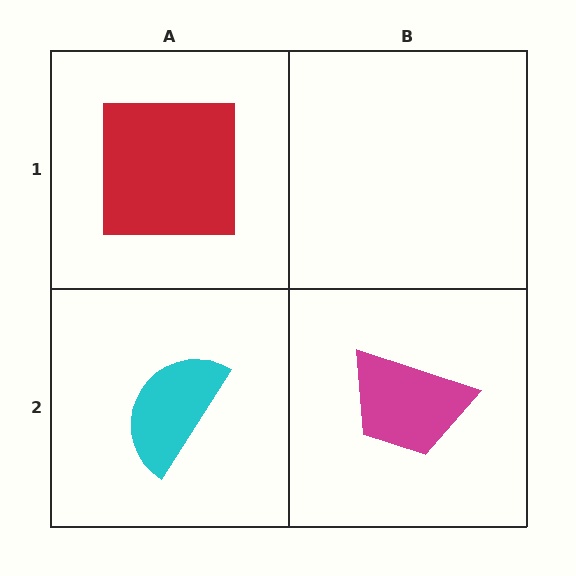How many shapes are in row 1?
1 shape.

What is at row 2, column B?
A magenta trapezoid.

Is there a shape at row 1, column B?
No, that cell is empty.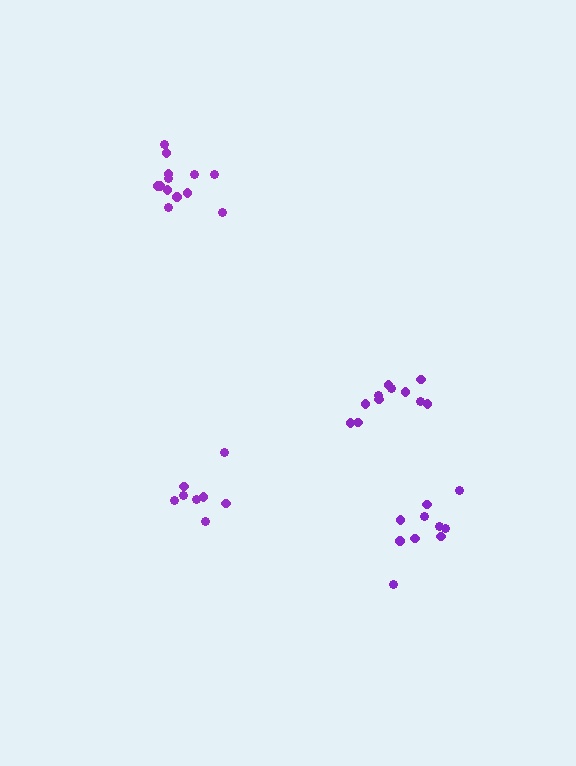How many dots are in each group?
Group 1: 13 dots, Group 2: 11 dots, Group 3: 10 dots, Group 4: 8 dots (42 total).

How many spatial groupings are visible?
There are 4 spatial groupings.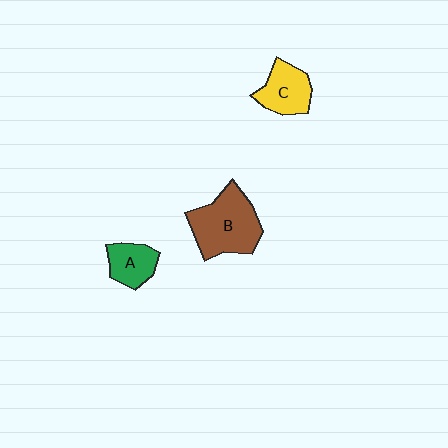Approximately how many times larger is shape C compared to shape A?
Approximately 1.2 times.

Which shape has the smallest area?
Shape A (green).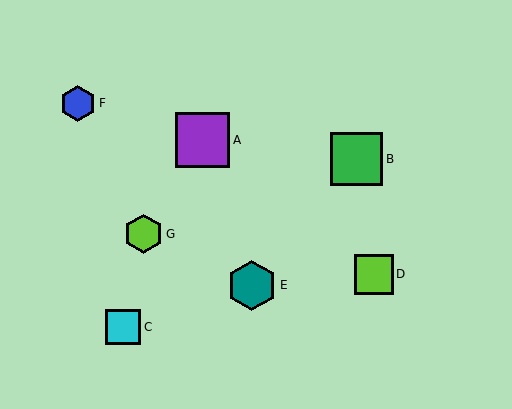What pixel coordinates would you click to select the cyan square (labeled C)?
Click at (123, 327) to select the cyan square C.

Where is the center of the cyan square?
The center of the cyan square is at (123, 327).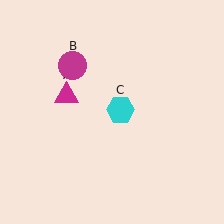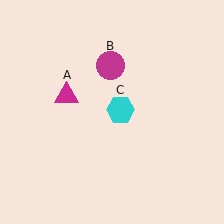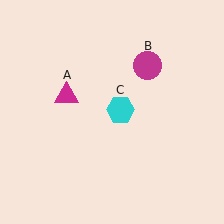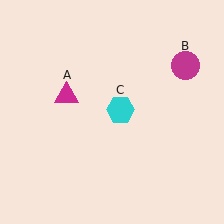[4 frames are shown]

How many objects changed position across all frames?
1 object changed position: magenta circle (object B).